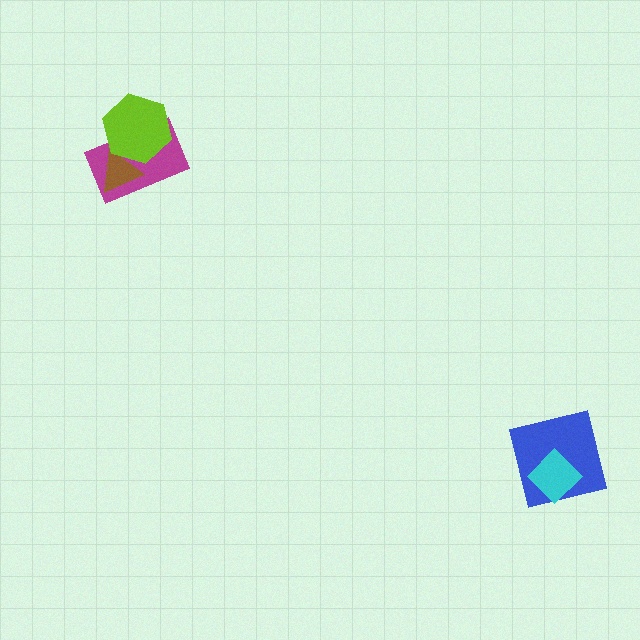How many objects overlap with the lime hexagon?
2 objects overlap with the lime hexagon.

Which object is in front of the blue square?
The cyan diamond is in front of the blue square.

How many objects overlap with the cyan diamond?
1 object overlaps with the cyan diamond.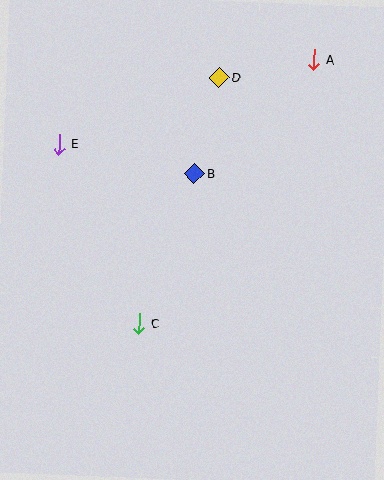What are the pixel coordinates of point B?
Point B is at (194, 173).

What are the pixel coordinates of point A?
Point A is at (314, 60).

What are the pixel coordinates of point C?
Point C is at (139, 323).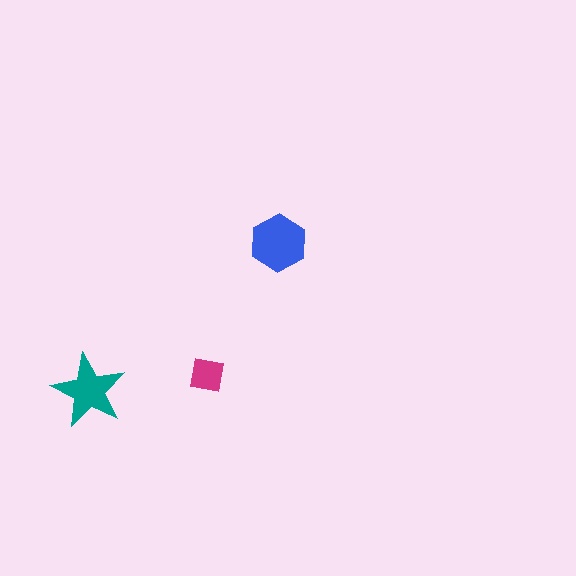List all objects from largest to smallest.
The blue hexagon, the teal star, the magenta square.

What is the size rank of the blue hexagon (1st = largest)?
1st.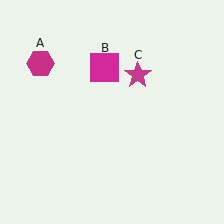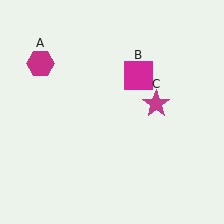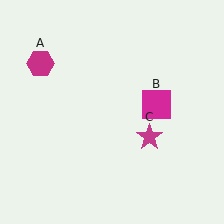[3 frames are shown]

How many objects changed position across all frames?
2 objects changed position: magenta square (object B), magenta star (object C).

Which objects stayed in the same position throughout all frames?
Magenta hexagon (object A) remained stationary.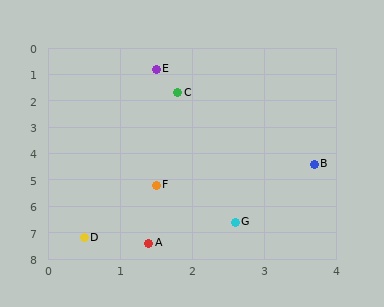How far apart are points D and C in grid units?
Points D and C are about 5.7 grid units apart.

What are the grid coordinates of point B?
Point B is at approximately (3.7, 4.4).